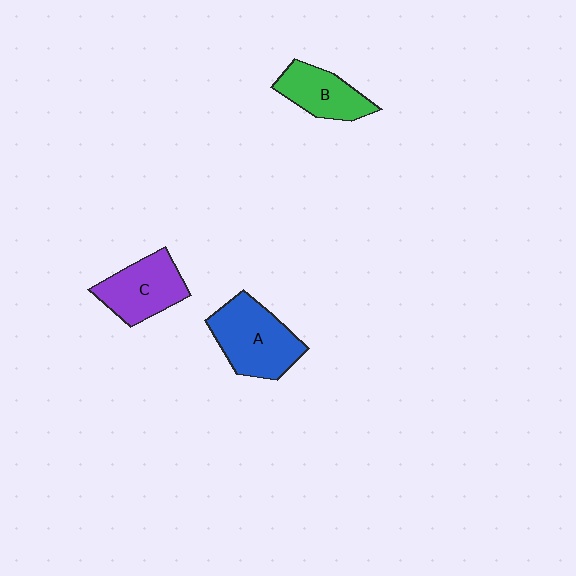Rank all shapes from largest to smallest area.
From largest to smallest: A (blue), C (purple), B (green).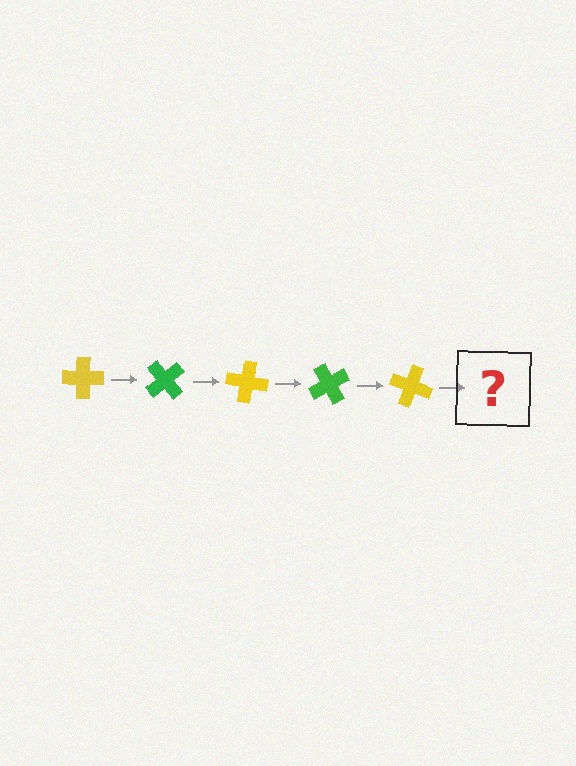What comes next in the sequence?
The next element should be a green cross, rotated 250 degrees from the start.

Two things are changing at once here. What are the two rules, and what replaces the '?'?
The two rules are that it rotates 50 degrees each step and the color cycles through yellow and green. The '?' should be a green cross, rotated 250 degrees from the start.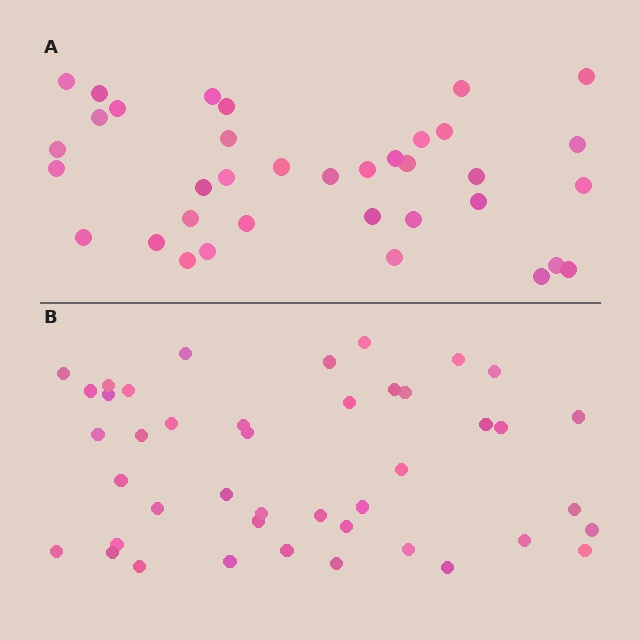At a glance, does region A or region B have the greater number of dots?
Region B (the bottom region) has more dots.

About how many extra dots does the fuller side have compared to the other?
Region B has roughly 8 or so more dots than region A.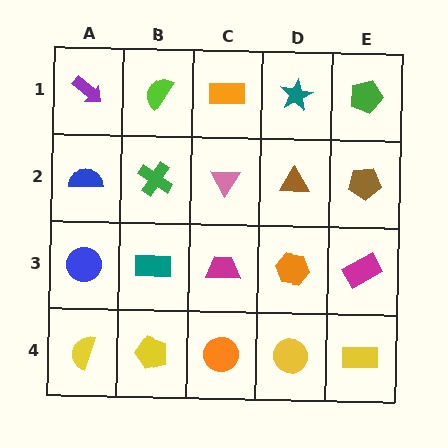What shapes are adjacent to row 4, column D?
An orange hexagon (row 3, column D), an orange circle (row 4, column C), a yellow rectangle (row 4, column E).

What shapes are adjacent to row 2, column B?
A lime semicircle (row 1, column B), a teal rectangle (row 3, column B), a blue semicircle (row 2, column A), a pink triangle (row 2, column C).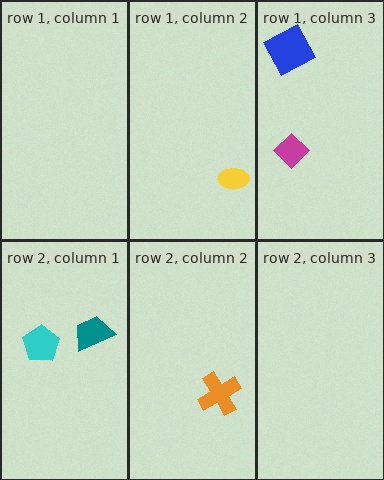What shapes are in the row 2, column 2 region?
The orange cross.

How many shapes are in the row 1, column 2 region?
1.